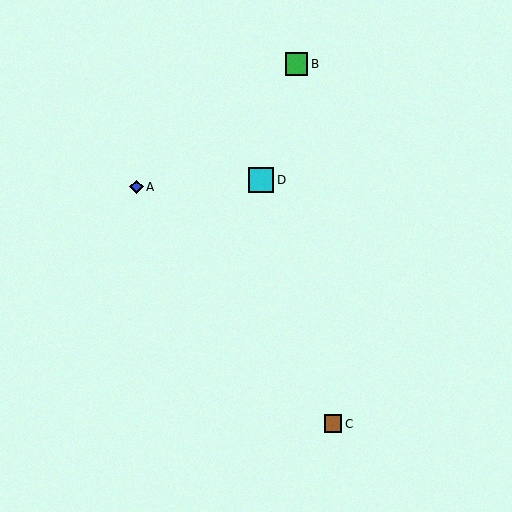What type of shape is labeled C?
Shape C is a brown square.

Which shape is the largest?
The cyan square (labeled D) is the largest.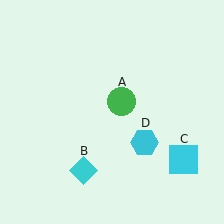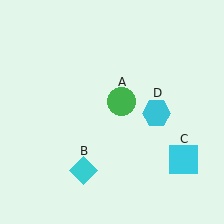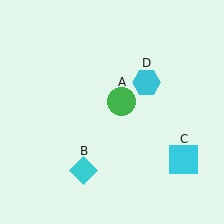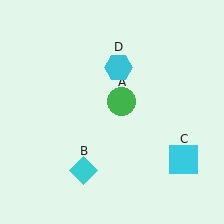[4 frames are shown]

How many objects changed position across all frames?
1 object changed position: cyan hexagon (object D).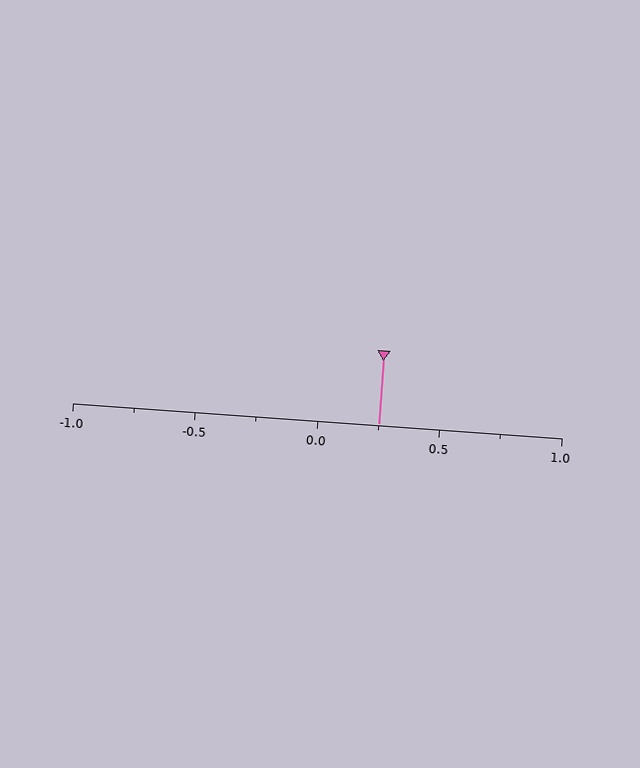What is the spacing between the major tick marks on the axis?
The major ticks are spaced 0.5 apart.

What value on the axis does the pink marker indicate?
The marker indicates approximately 0.25.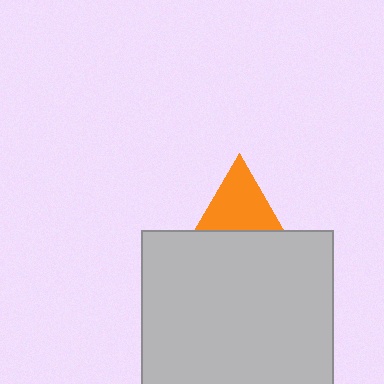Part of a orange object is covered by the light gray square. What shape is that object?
It is a triangle.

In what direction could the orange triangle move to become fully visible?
The orange triangle could move up. That would shift it out from behind the light gray square entirely.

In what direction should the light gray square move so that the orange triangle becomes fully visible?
The light gray square should move down. That is the shortest direction to clear the overlap and leave the orange triangle fully visible.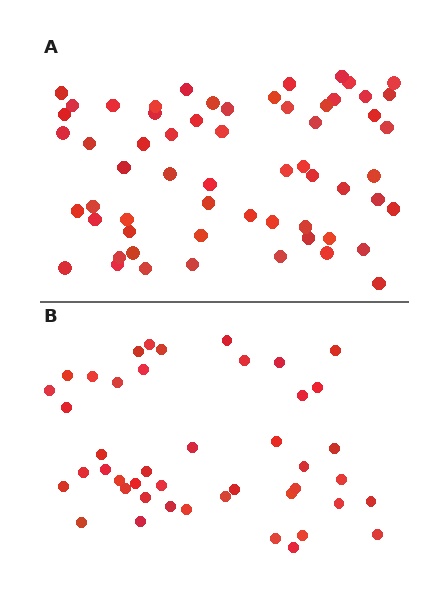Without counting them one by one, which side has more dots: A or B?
Region A (the top region) has more dots.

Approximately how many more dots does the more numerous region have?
Region A has approximately 15 more dots than region B.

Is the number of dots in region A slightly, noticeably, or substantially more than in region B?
Region A has noticeably more, but not dramatically so. The ratio is roughly 1.4 to 1.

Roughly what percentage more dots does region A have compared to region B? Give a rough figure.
About 35% more.